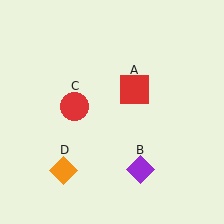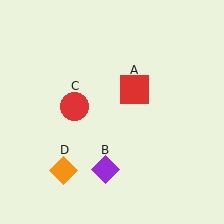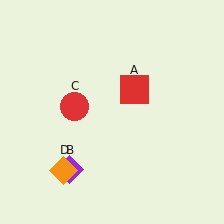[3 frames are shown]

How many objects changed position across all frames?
1 object changed position: purple diamond (object B).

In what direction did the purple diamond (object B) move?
The purple diamond (object B) moved left.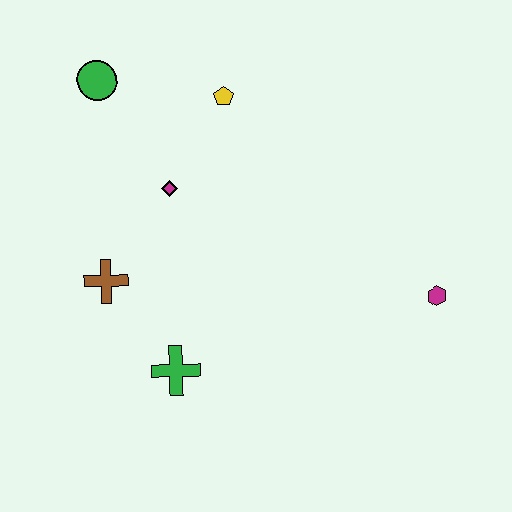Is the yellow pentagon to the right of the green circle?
Yes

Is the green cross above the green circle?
No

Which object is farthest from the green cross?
The green circle is farthest from the green cross.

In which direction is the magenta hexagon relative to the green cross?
The magenta hexagon is to the right of the green cross.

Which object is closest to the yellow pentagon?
The magenta diamond is closest to the yellow pentagon.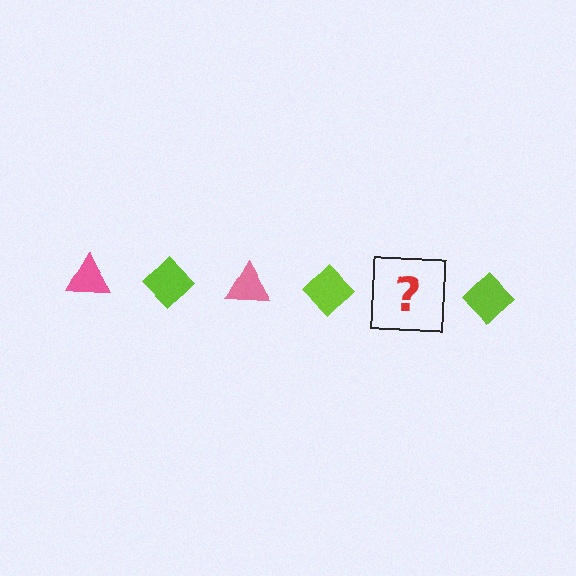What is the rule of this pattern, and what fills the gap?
The rule is that the pattern alternates between pink triangle and lime diamond. The gap should be filled with a pink triangle.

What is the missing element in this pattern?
The missing element is a pink triangle.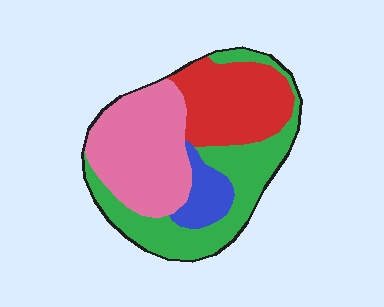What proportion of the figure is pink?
Pink takes up between a sixth and a third of the figure.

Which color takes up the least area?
Blue, at roughly 10%.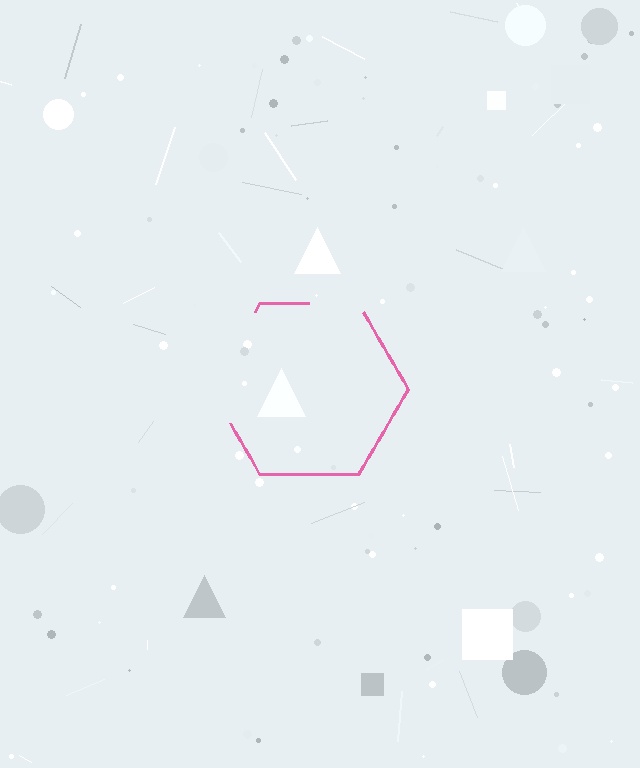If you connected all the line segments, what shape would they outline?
They would outline a hexagon.